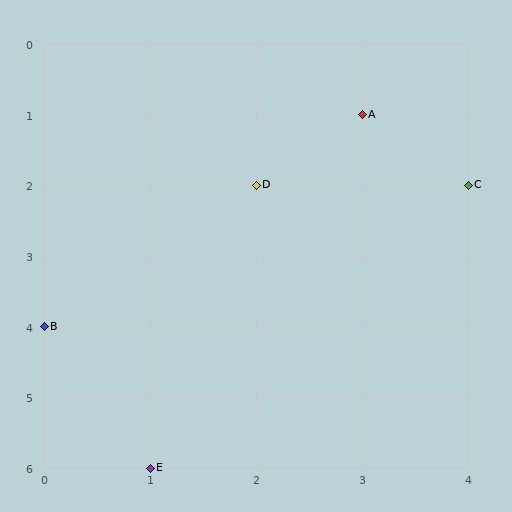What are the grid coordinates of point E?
Point E is at grid coordinates (1, 6).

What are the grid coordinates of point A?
Point A is at grid coordinates (3, 1).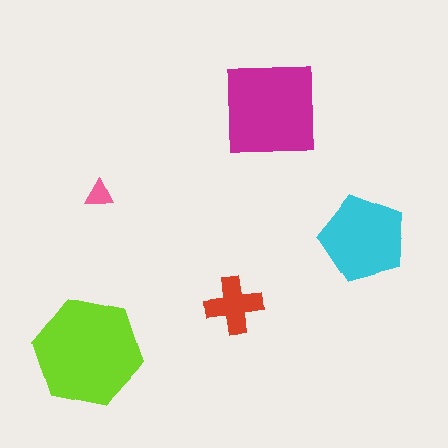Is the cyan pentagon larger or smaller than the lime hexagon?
Smaller.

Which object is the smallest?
The pink triangle.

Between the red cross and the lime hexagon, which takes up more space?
The lime hexagon.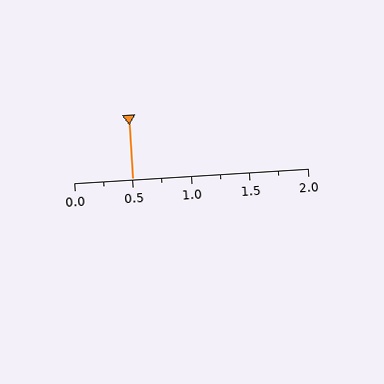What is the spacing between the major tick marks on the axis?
The major ticks are spaced 0.5 apart.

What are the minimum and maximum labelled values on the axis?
The axis runs from 0.0 to 2.0.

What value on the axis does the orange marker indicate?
The marker indicates approximately 0.5.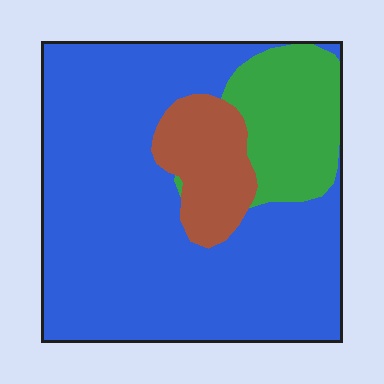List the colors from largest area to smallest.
From largest to smallest: blue, green, brown.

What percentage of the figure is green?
Green takes up about one sixth (1/6) of the figure.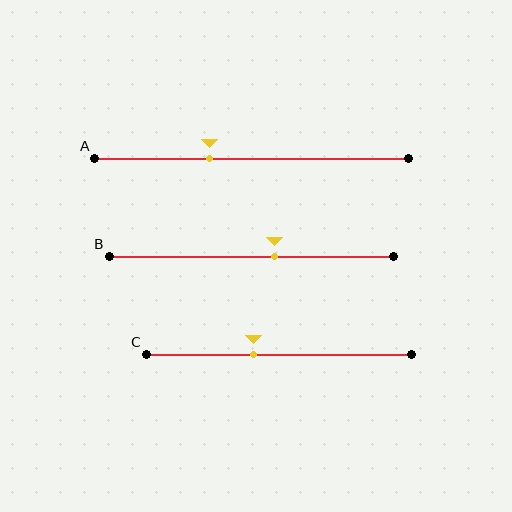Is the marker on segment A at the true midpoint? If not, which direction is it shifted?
No, the marker on segment A is shifted to the left by about 13% of the segment length.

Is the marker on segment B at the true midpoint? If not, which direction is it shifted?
No, the marker on segment B is shifted to the right by about 8% of the segment length.